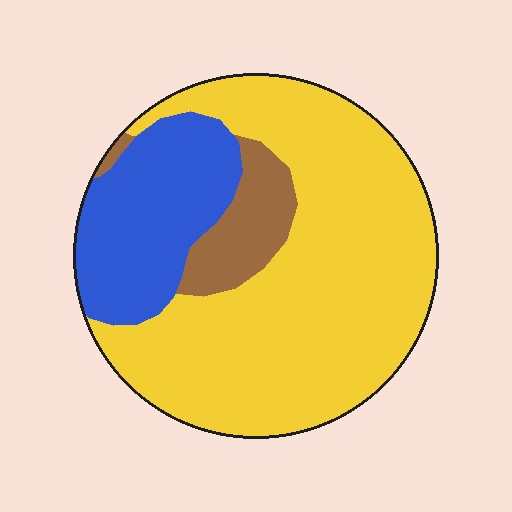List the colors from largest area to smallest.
From largest to smallest: yellow, blue, brown.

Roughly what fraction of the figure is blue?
Blue takes up about one quarter (1/4) of the figure.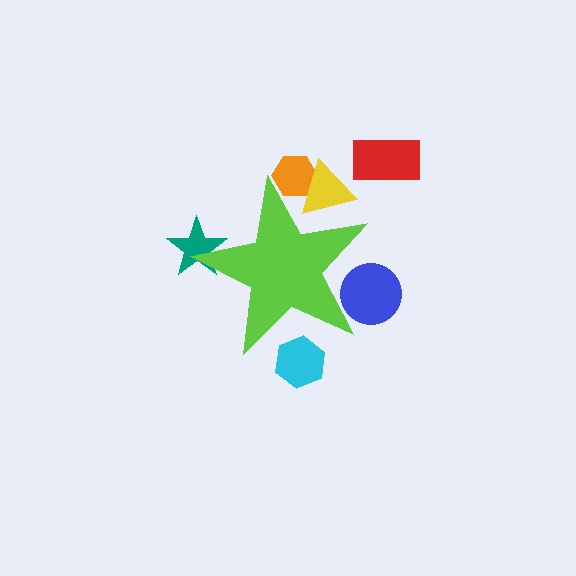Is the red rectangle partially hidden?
No, the red rectangle is fully visible.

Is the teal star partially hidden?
Yes, the teal star is partially hidden behind the lime star.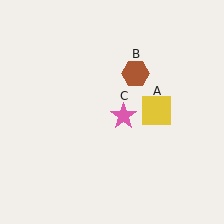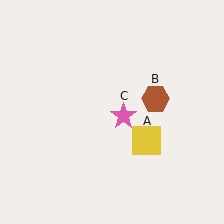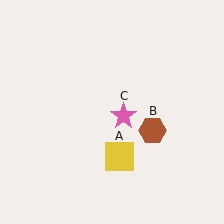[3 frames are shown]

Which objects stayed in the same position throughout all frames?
Pink star (object C) remained stationary.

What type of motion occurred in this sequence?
The yellow square (object A), brown hexagon (object B) rotated clockwise around the center of the scene.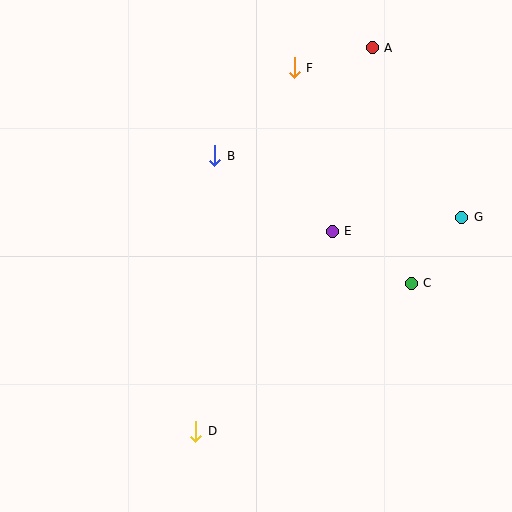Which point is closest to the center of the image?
Point E at (332, 231) is closest to the center.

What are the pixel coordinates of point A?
Point A is at (372, 48).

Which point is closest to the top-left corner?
Point B is closest to the top-left corner.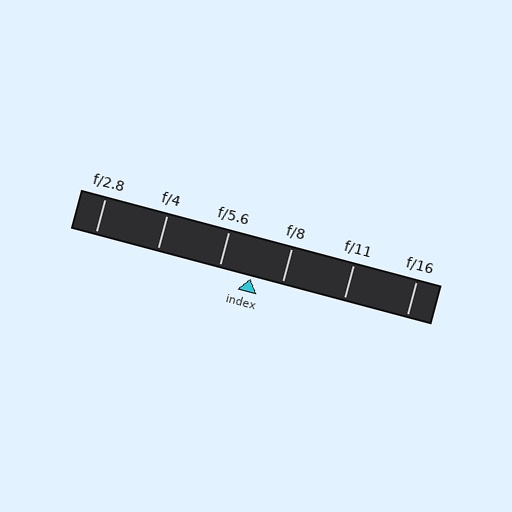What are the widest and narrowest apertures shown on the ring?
The widest aperture shown is f/2.8 and the narrowest is f/16.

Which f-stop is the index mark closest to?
The index mark is closest to f/8.